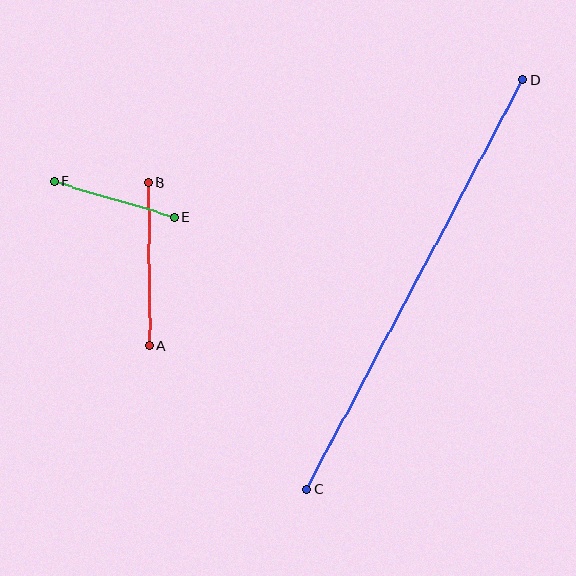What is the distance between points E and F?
The distance is approximately 124 pixels.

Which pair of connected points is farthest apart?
Points C and D are farthest apart.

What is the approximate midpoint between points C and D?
The midpoint is at approximately (415, 285) pixels.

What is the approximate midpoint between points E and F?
The midpoint is at approximately (114, 199) pixels.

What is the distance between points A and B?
The distance is approximately 163 pixels.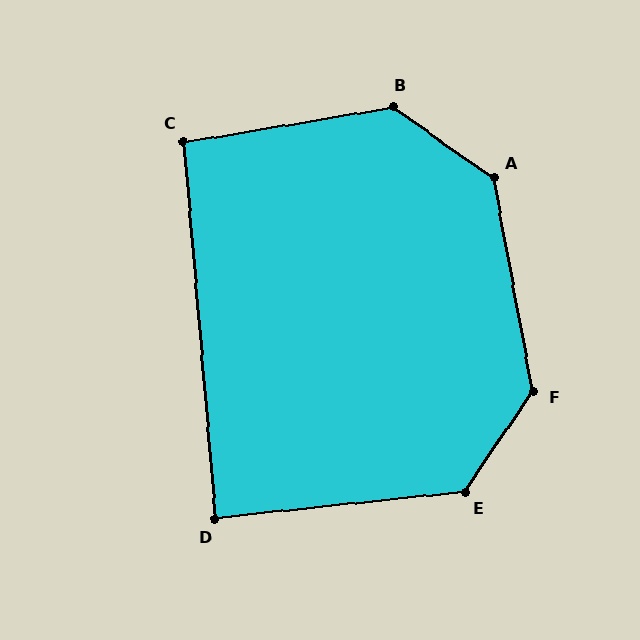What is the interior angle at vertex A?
Approximately 135 degrees (obtuse).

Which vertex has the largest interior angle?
B, at approximately 136 degrees.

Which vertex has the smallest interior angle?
D, at approximately 89 degrees.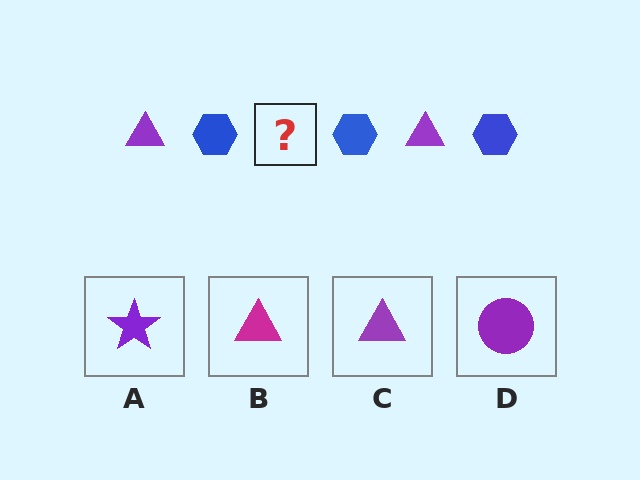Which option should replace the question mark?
Option C.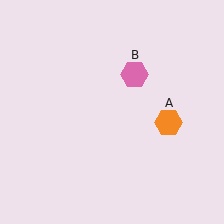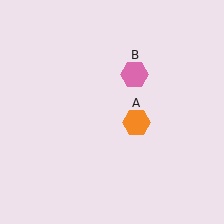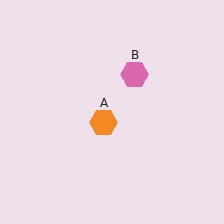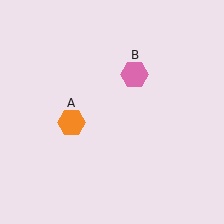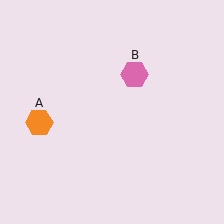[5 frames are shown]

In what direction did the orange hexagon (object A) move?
The orange hexagon (object A) moved left.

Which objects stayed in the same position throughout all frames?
Pink hexagon (object B) remained stationary.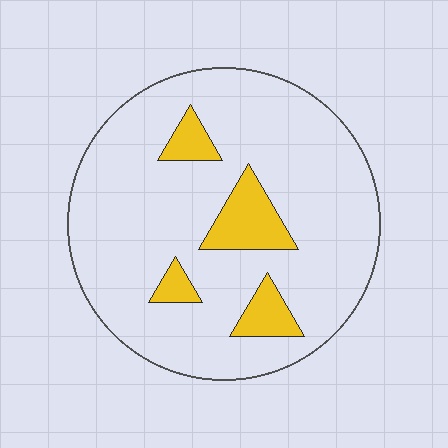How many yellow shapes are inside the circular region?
4.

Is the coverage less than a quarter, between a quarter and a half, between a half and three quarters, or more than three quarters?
Less than a quarter.